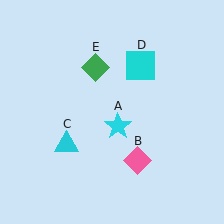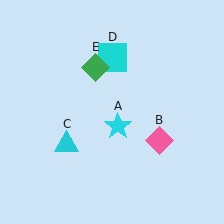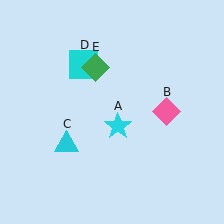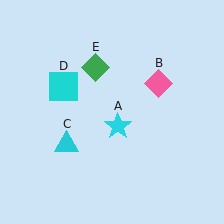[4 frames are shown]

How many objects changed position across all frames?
2 objects changed position: pink diamond (object B), cyan square (object D).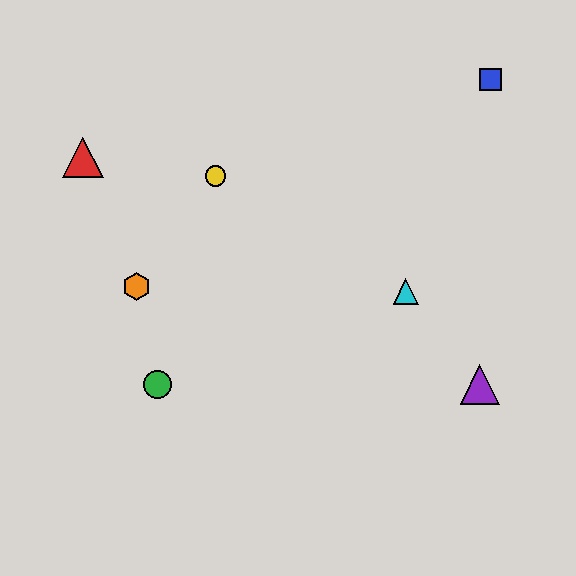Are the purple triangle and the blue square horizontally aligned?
No, the purple triangle is at y≈385 and the blue square is at y≈80.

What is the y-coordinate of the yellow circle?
The yellow circle is at y≈176.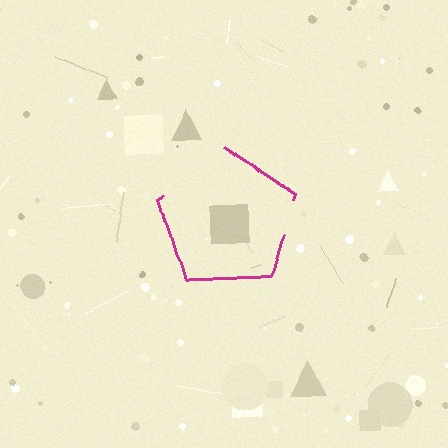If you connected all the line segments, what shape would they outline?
They would outline a pentagon.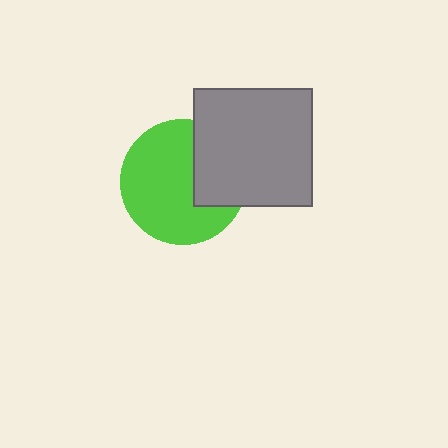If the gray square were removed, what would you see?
You would see the complete lime circle.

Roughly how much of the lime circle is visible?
Most of it is visible (roughly 70%).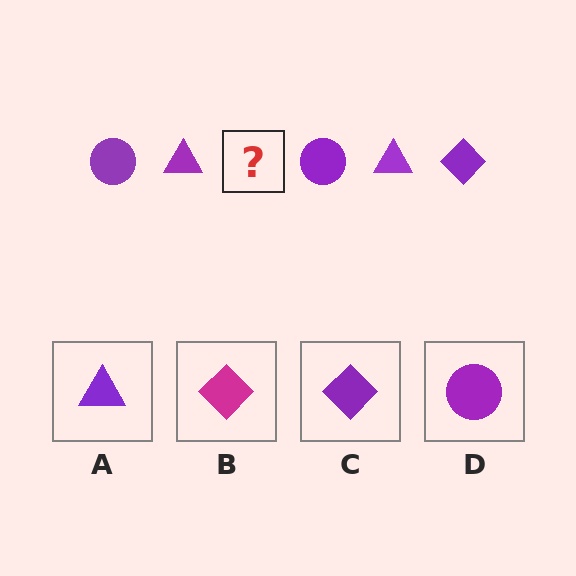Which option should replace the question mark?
Option C.